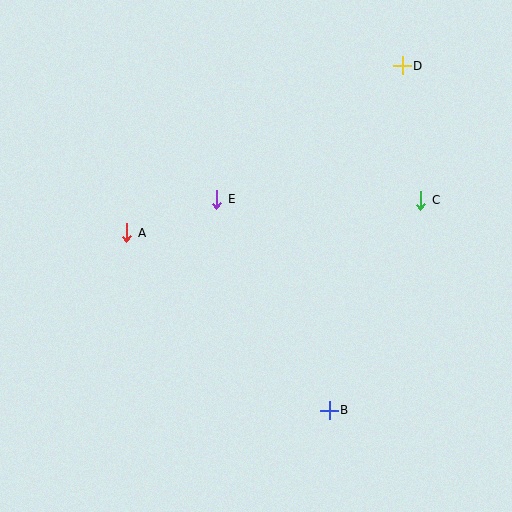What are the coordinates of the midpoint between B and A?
The midpoint between B and A is at (228, 321).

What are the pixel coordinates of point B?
Point B is at (329, 410).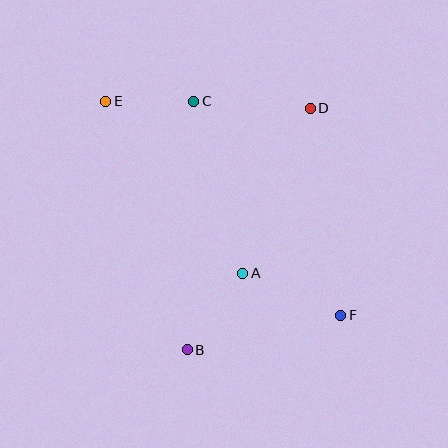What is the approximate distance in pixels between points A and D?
The distance between A and D is approximately 179 pixels.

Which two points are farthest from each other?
Points E and F are farthest from each other.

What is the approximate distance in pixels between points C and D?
The distance between C and D is approximately 117 pixels.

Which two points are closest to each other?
Points C and E are closest to each other.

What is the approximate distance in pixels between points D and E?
The distance between D and E is approximately 204 pixels.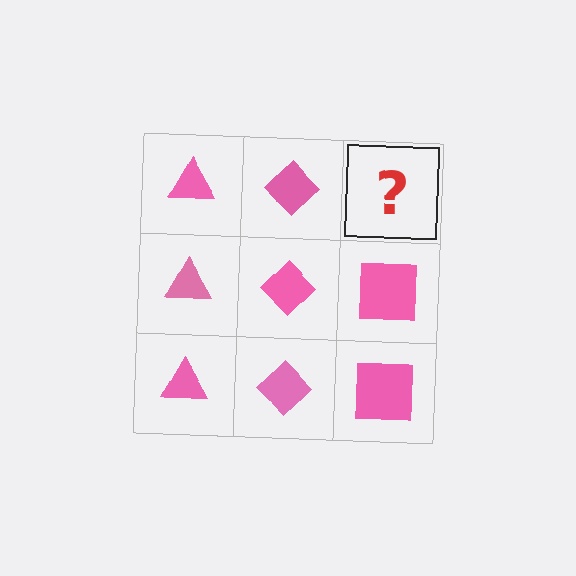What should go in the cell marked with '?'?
The missing cell should contain a pink square.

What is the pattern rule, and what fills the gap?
The rule is that each column has a consistent shape. The gap should be filled with a pink square.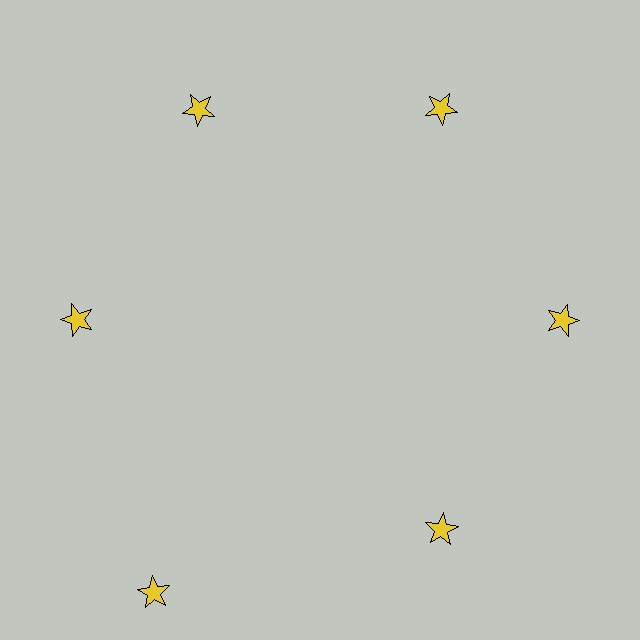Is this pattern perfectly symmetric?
No. The 6 yellow stars are arranged in a ring, but one element near the 7 o'clock position is pushed outward from the center, breaking the 6-fold rotational symmetry.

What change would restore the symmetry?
The symmetry would be restored by moving it inward, back onto the ring so that all 6 stars sit at equal angles and equal distance from the center.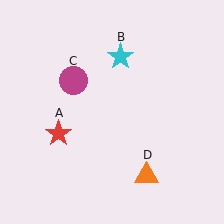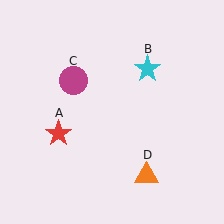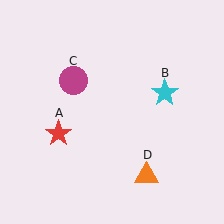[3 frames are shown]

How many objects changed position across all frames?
1 object changed position: cyan star (object B).